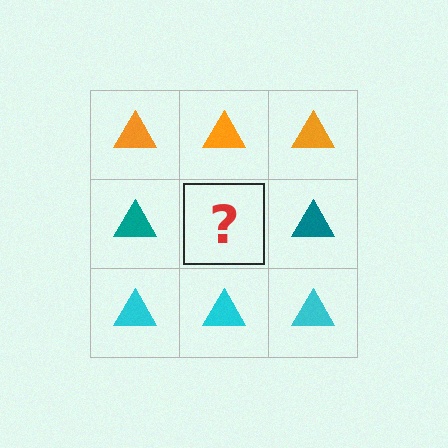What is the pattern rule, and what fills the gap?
The rule is that each row has a consistent color. The gap should be filled with a teal triangle.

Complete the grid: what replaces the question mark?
The question mark should be replaced with a teal triangle.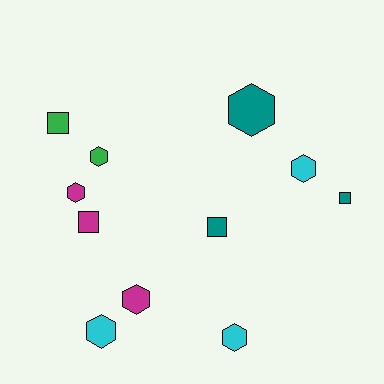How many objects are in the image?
There are 11 objects.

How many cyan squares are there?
There are no cyan squares.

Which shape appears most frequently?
Hexagon, with 7 objects.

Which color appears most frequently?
Teal, with 3 objects.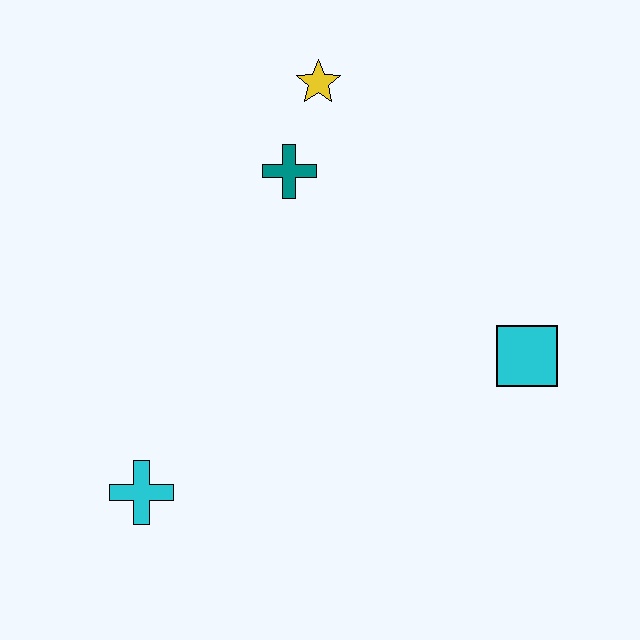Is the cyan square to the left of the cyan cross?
No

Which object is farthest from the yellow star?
The cyan cross is farthest from the yellow star.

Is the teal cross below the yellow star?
Yes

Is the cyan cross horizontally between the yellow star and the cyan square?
No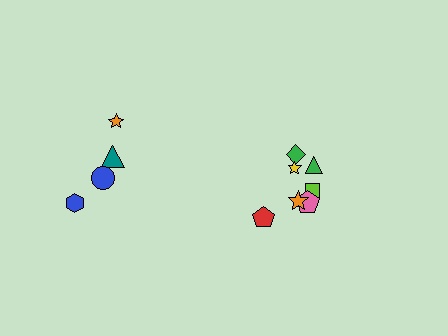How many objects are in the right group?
There are 7 objects.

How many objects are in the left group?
There are 4 objects.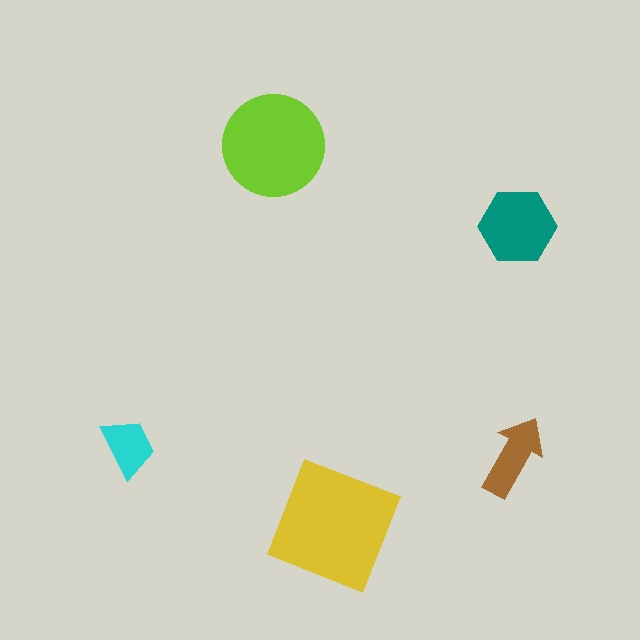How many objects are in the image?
There are 5 objects in the image.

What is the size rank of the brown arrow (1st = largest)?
4th.